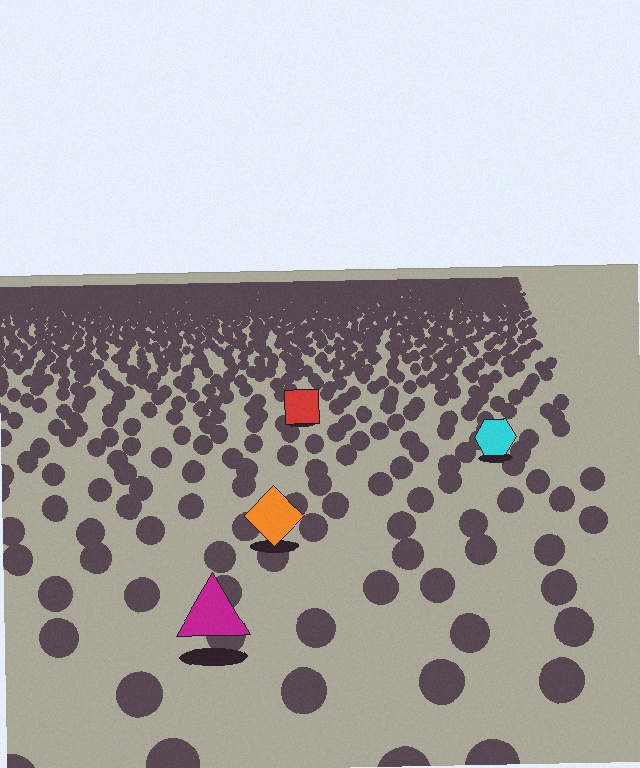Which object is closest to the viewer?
The magenta triangle is closest. The texture marks near it are larger and more spread out.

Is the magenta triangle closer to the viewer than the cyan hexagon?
Yes. The magenta triangle is closer — you can tell from the texture gradient: the ground texture is coarser near it.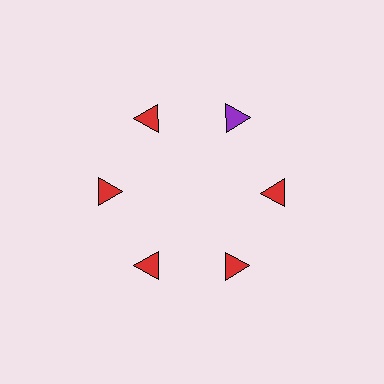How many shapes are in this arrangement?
There are 6 shapes arranged in a ring pattern.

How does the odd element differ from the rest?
It has a different color: purple instead of red.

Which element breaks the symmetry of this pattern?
The purple triangle at roughly the 1 o'clock position breaks the symmetry. All other shapes are red triangles.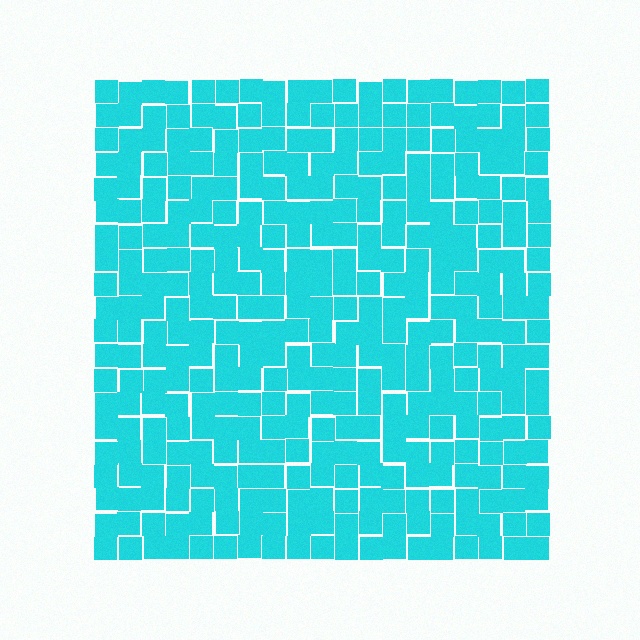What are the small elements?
The small elements are squares.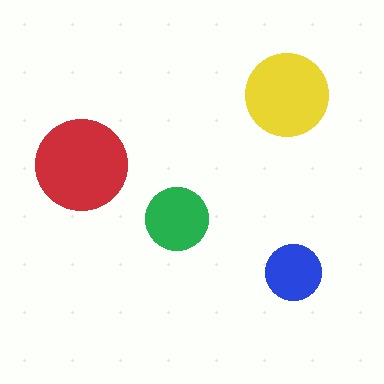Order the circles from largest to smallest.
the red one, the yellow one, the green one, the blue one.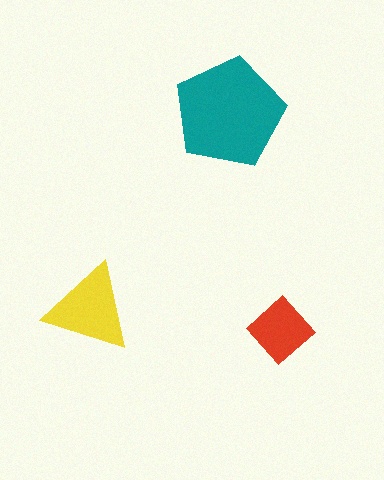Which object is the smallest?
The red diamond.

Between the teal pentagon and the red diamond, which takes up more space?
The teal pentagon.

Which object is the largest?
The teal pentagon.